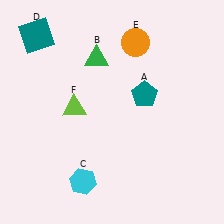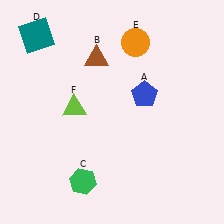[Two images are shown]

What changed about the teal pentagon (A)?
In Image 1, A is teal. In Image 2, it changed to blue.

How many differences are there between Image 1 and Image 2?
There are 3 differences between the two images.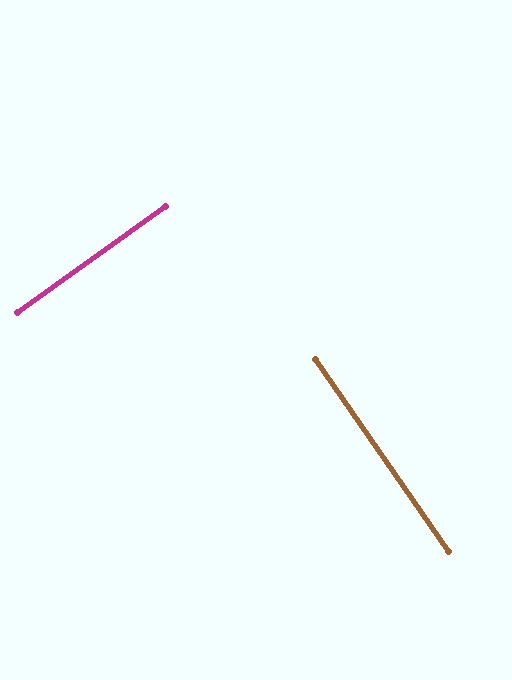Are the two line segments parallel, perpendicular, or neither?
Perpendicular — they meet at approximately 89°.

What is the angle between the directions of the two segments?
Approximately 89 degrees.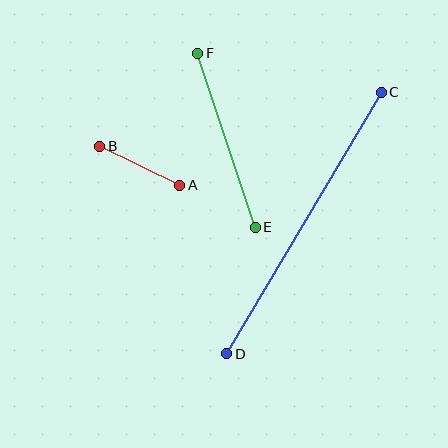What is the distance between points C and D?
The distance is approximately 304 pixels.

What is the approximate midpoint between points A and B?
The midpoint is at approximately (140, 166) pixels.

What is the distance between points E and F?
The distance is approximately 183 pixels.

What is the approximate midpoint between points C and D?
The midpoint is at approximately (304, 223) pixels.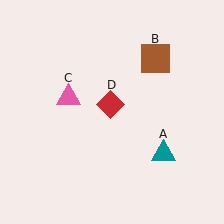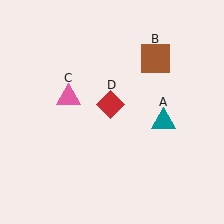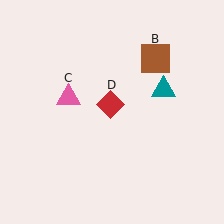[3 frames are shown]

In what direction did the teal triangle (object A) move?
The teal triangle (object A) moved up.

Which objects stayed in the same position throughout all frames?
Brown square (object B) and pink triangle (object C) and red diamond (object D) remained stationary.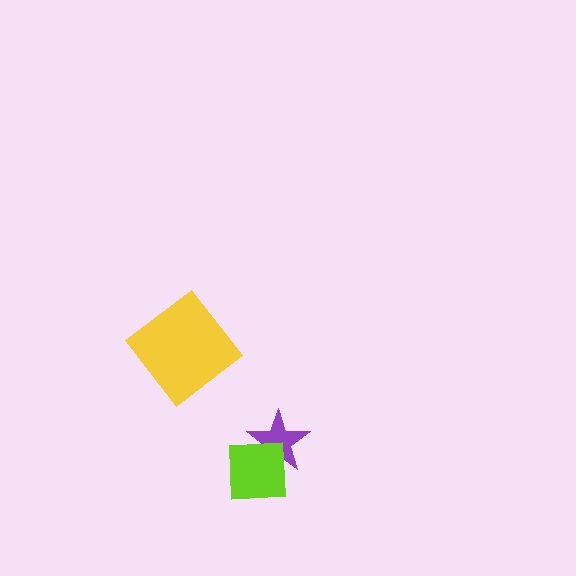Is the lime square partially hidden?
No, no other shape covers it.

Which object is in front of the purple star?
The lime square is in front of the purple star.